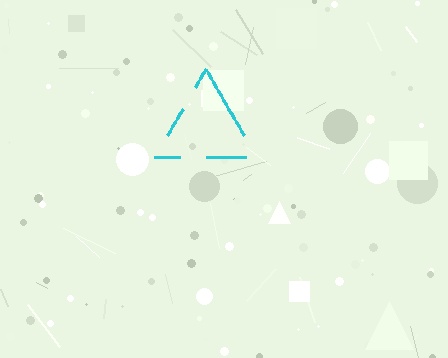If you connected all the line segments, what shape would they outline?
They would outline a triangle.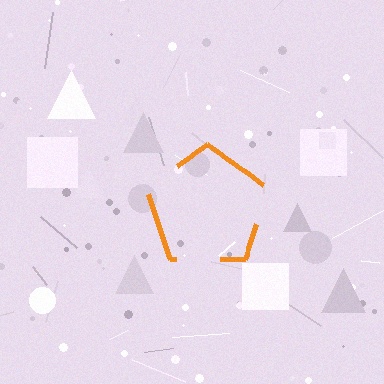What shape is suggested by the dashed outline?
The dashed outline suggests a pentagon.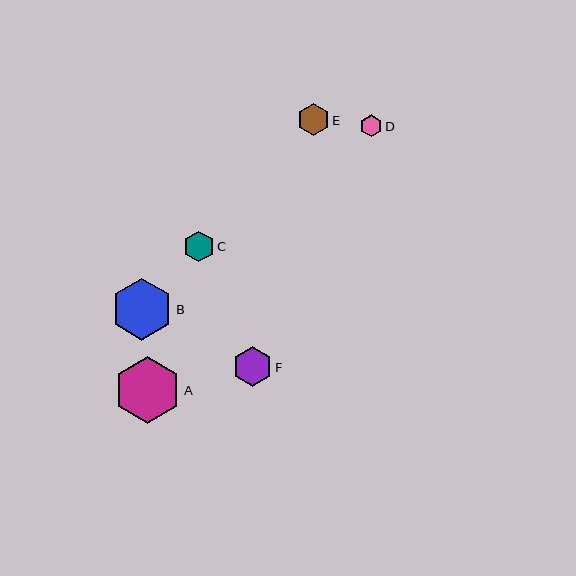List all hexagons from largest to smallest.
From largest to smallest: A, B, F, E, C, D.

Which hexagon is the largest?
Hexagon A is the largest with a size of approximately 67 pixels.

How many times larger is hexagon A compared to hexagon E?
Hexagon A is approximately 2.1 times the size of hexagon E.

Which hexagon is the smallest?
Hexagon D is the smallest with a size of approximately 22 pixels.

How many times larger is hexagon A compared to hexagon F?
Hexagon A is approximately 1.7 times the size of hexagon F.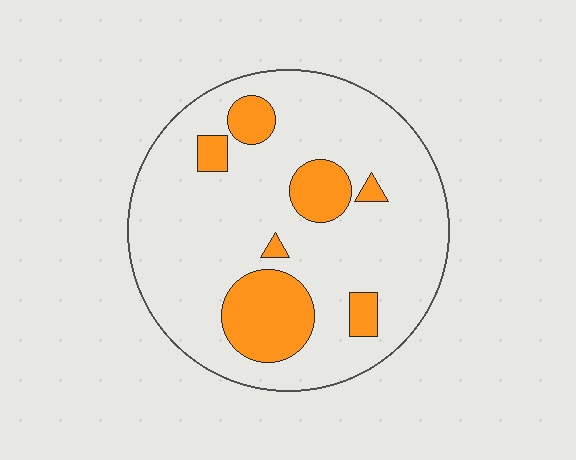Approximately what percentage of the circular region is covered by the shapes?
Approximately 20%.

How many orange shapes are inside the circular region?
7.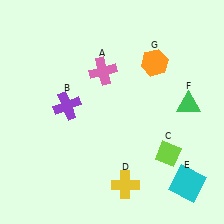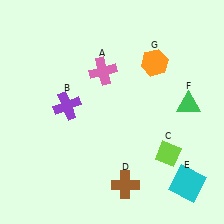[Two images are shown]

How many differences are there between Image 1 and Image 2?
There is 1 difference between the two images.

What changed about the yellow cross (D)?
In Image 1, D is yellow. In Image 2, it changed to brown.